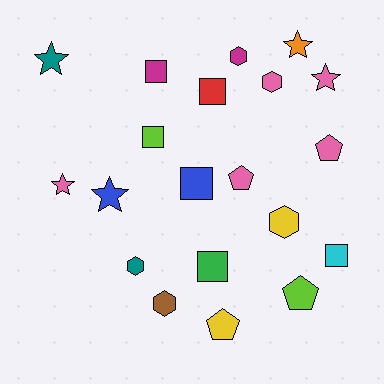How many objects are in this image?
There are 20 objects.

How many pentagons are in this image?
There are 4 pentagons.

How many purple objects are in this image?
There are no purple objects.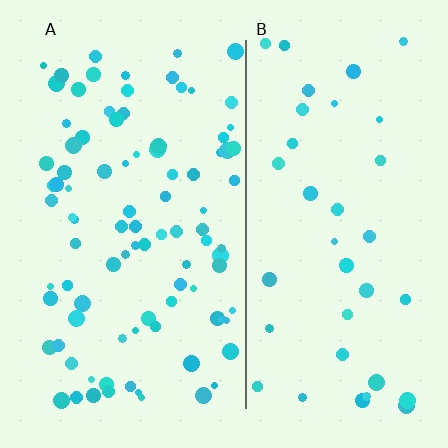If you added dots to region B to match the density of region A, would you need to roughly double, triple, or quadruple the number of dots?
Approximately double.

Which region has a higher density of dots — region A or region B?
A (the left).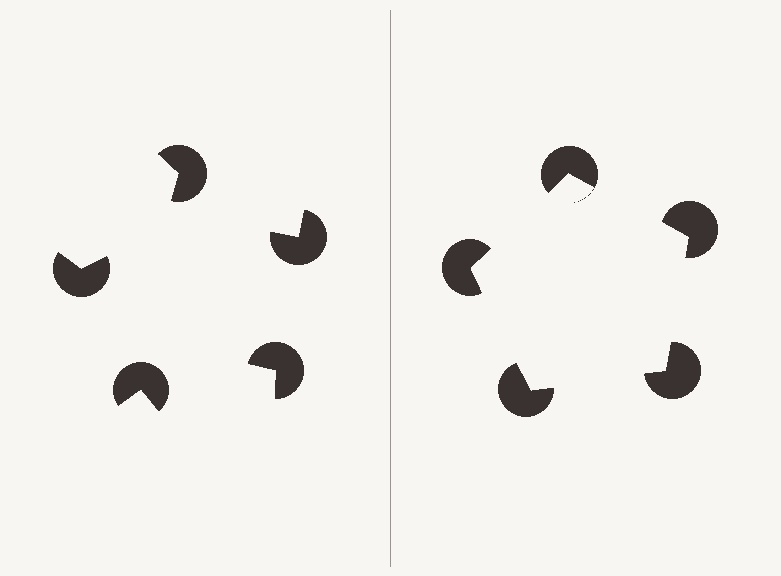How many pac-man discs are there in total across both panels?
10 — 5 on each side.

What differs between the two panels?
The pac-man discs are positioned identically on both sides; only the wedge orientations differ. On the right they align to a pentagon; on the left they are misaligned.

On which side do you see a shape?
An illusory pentagon appears on the right side. On the left side the wedge cuts are rotated, so no coherent shape forms.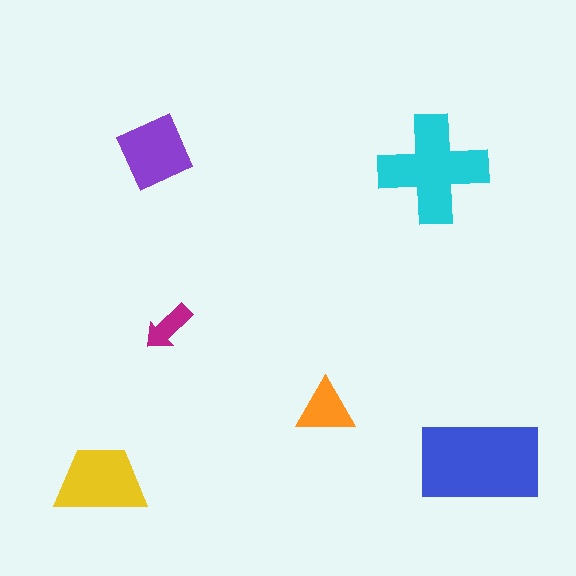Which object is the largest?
The blue rectangle.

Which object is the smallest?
The magenta arrow.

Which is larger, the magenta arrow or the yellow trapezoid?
The yellow trapezoid.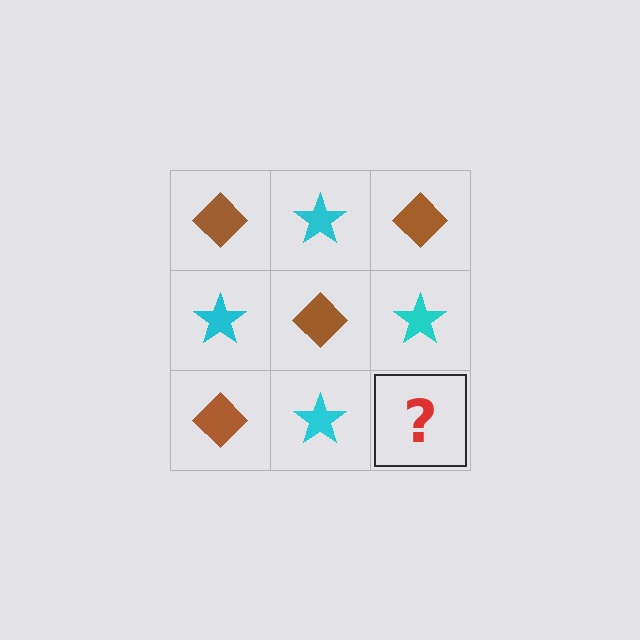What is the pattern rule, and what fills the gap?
The rule is that it alternates brown diamond and cyan star in a checkerboard pattern. The gap should be filled with a brown diamond.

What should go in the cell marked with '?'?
The missing cell should contain a brown diamond.